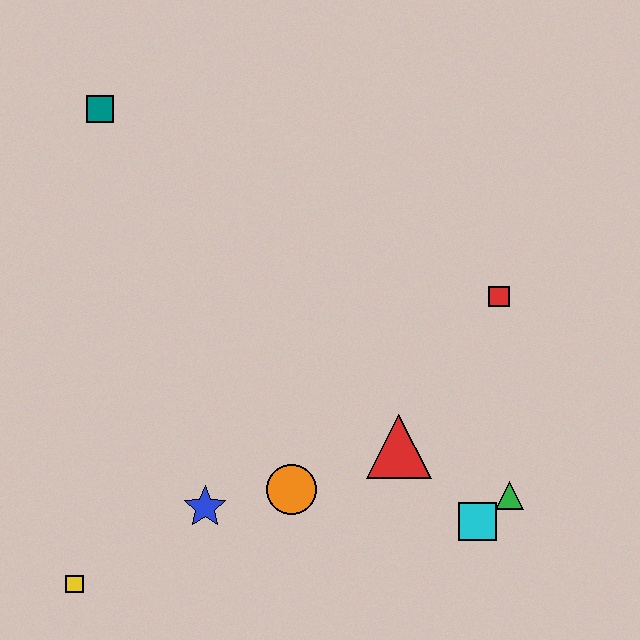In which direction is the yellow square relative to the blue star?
The yellow square is to the left of the blue star.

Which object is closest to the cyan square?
The green triangle is closest to the cyan square.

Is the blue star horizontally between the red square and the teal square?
Yes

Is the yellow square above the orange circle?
No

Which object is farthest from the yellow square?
The red square is farthest from the yellow square.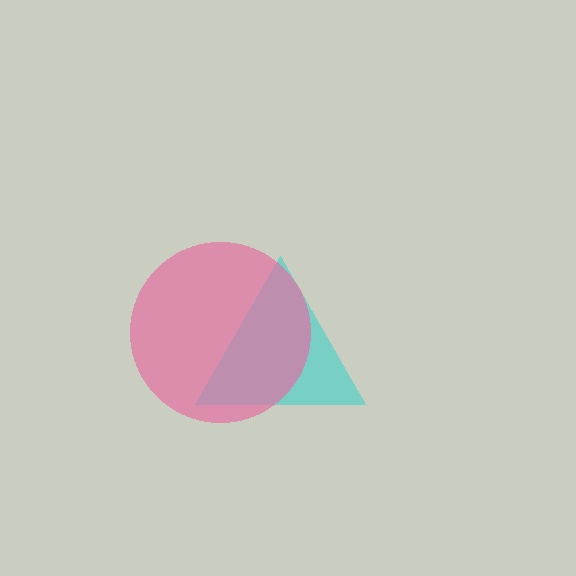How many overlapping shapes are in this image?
There are 2 overlapping shapes in the image.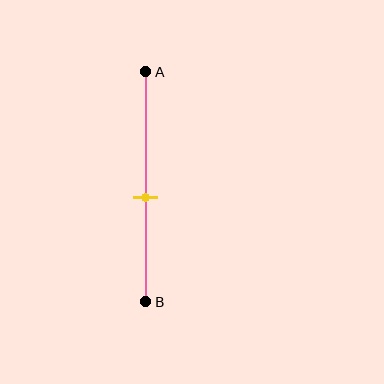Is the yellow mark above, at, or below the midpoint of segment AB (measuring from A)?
The yellow mark is below the midpoint of segment AB.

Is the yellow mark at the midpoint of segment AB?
No, the mark is at about 55% from A, not at the 50% midpoint.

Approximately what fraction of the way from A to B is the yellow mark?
The yellow mark is approximately 55% of the way from A to B.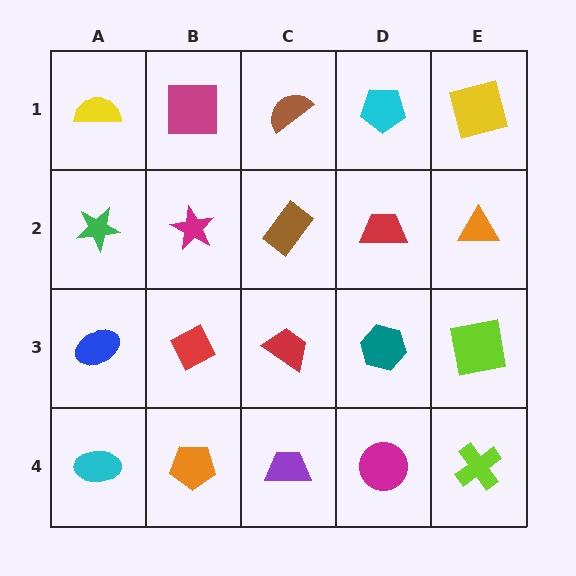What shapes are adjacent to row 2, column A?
A yellow semicircle (row 1, column A), a blue ellipse (row 3, column A), a magenta star (row 2, column B).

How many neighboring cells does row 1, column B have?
3.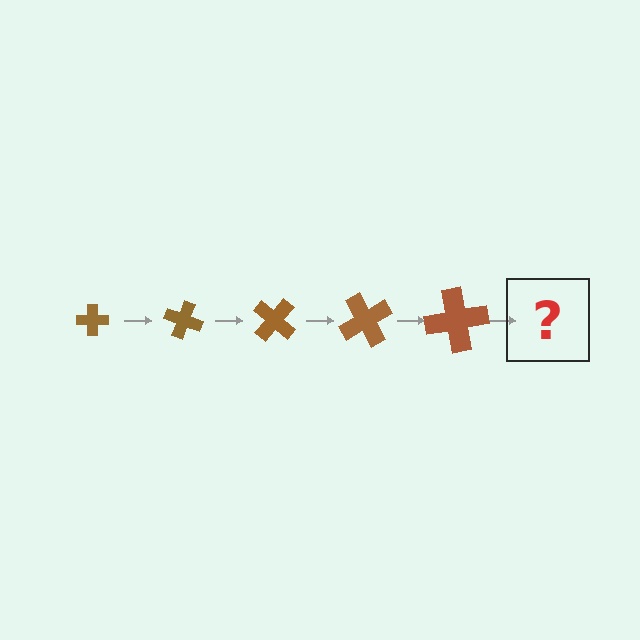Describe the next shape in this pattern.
It should be a cross, larger than the previous one and rotated 100 degrees from the start.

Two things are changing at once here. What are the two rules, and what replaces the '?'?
The two rules are that the cross grows larger each step and it rotates 20 degrees each step. The '?' should be a cross, larger than the previous one and rotated 100 degrees from the start.